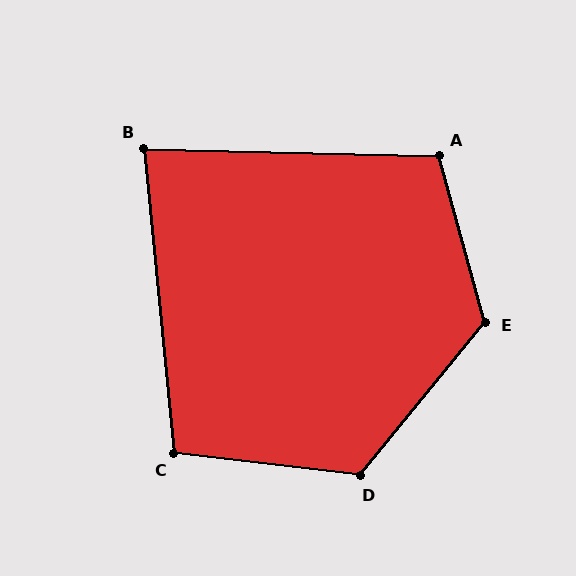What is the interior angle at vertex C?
Approximately 102 degrees (obtuse).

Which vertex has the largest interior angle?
E, at approximately 125 degrees.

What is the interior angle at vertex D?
Approximately 123 degrees (obtuse).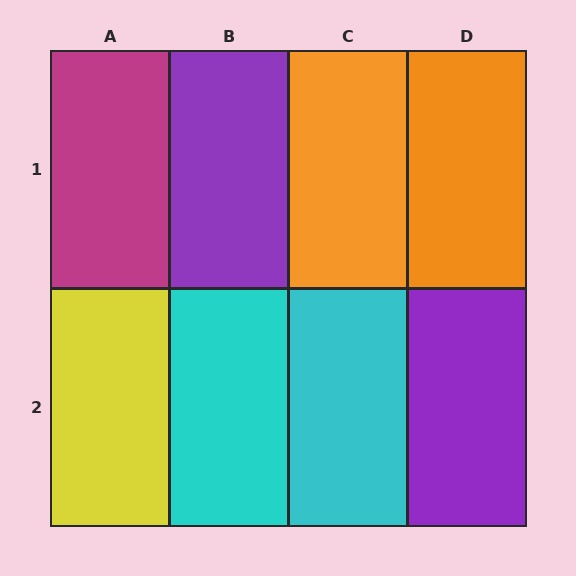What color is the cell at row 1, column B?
Purple.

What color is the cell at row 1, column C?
Orange.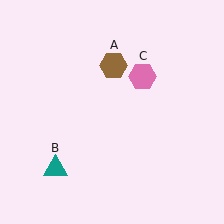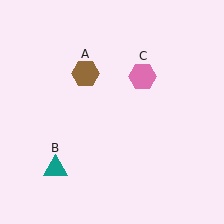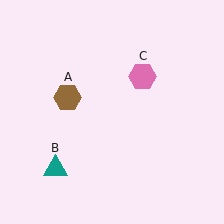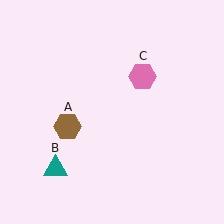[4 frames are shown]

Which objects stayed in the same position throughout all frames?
Teal triangle (object B) and pink hexagon (object C) remained stationary.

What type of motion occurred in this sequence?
The brown hexagon (object A) rotated counterclockwise around the center of the scene.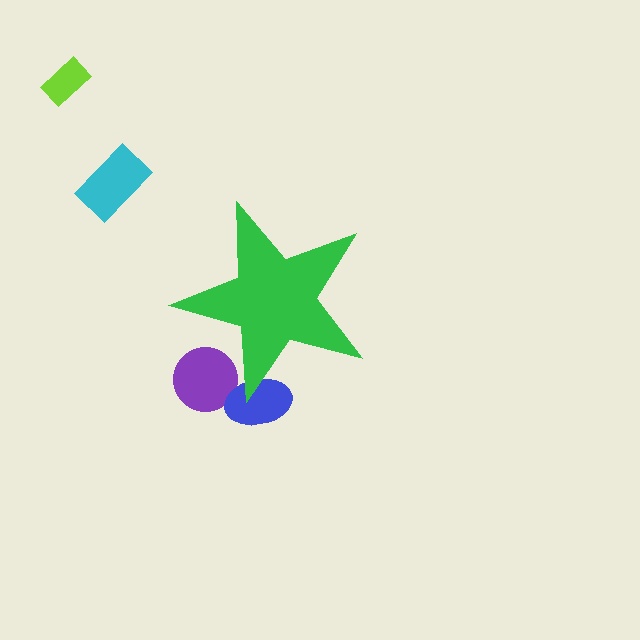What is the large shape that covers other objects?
A green star.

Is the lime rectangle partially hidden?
No, the lime rectangle is fully visible.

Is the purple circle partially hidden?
Yes, the purple circle is partially hidden behind the green star.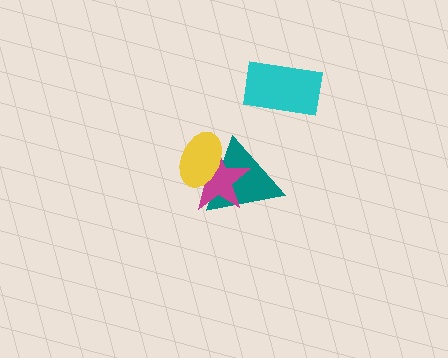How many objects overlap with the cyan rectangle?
0 objects overlap with the cyan rectangle.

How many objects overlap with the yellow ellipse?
2 objects overlap with the yellow ellipse.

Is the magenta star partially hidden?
Yes, it is partially covered by another shape.